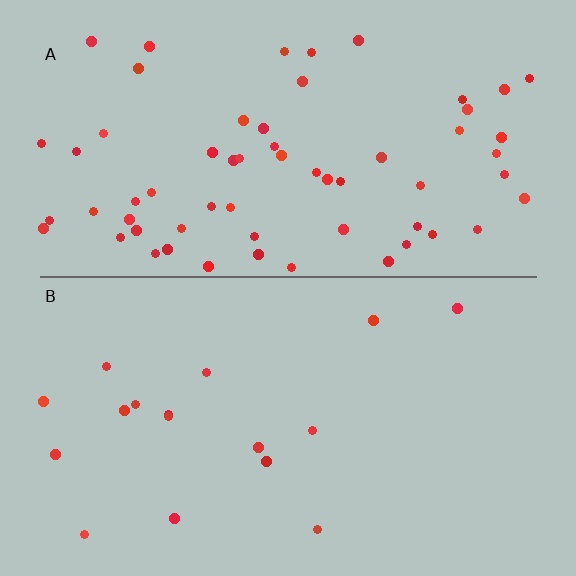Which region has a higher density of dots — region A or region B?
A (the top).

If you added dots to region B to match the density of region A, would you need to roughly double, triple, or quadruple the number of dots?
Approximately quadruple.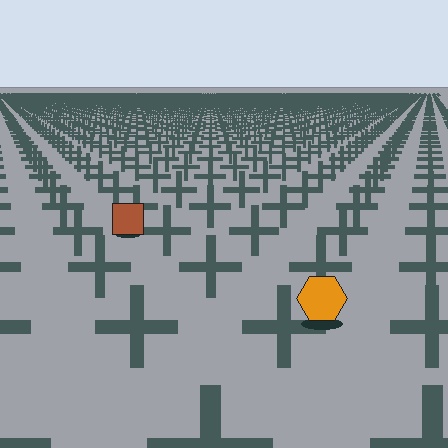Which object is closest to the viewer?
The orange hexagon is closest. The texture marks near it are larger and more spread out.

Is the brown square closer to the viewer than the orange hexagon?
No. The orange hexagon is closer — you can tell from the texture gradient: the ground texture is coarser near it.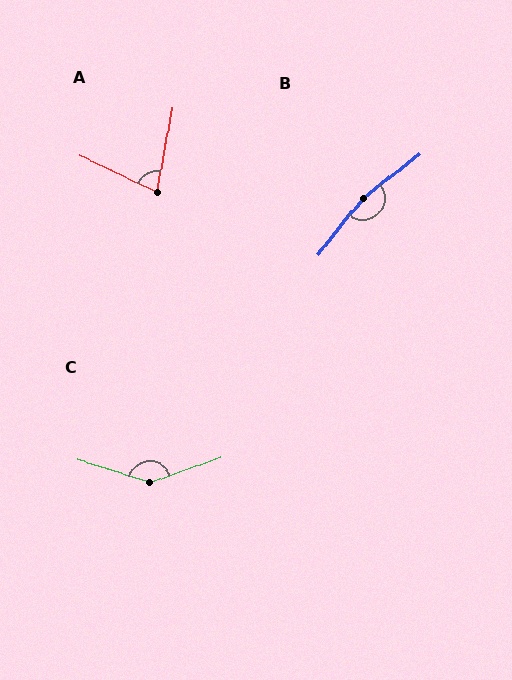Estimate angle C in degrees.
Approximately 143 degrees.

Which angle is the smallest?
A, at approximately 75 degrees.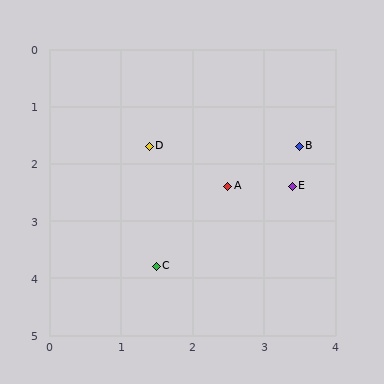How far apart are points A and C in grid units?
Points A and C are about 1.7 grid units apart.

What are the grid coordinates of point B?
Point B is at approximately (3.5, 1.7).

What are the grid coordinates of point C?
Point C is at approximately (1.5, 3.8).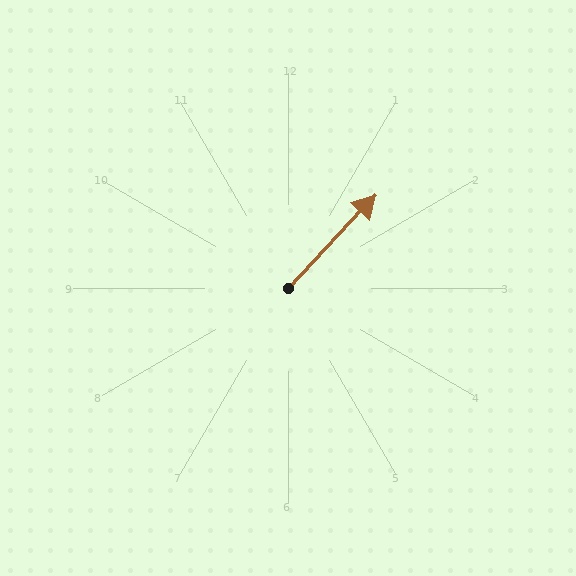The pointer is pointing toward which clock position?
Roughly 1 o'clock.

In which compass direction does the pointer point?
Northeast.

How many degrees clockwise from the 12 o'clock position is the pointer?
Approximately 43 degrees.